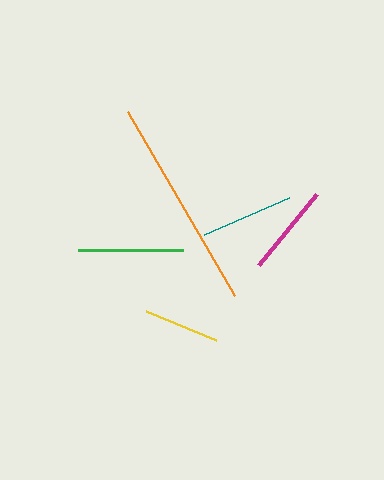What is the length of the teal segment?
The teal segment is approximately 93 pixels long.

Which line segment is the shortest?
The yellow line is the shortest at approximately 75 pixels.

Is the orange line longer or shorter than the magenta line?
The orange line is longer than the magenta line.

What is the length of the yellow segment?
The yellow segment is approximately 75 pixels long.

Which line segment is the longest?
The orange line is the longest at approximately 212 pixels.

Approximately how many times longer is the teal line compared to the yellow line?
The teal line is approximately 1.2 times the length of the yellow line.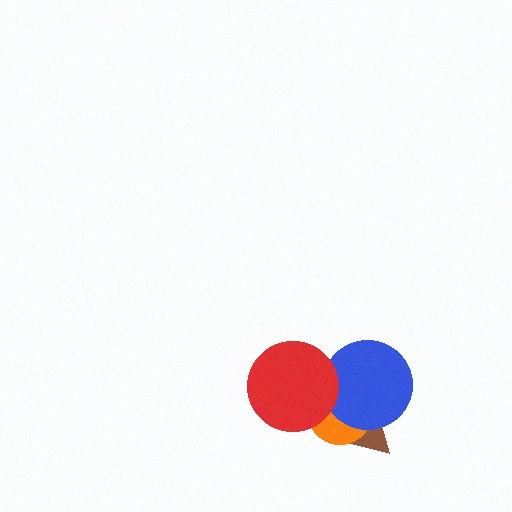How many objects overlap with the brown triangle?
2 objects overlap with the brown triangle.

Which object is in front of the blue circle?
The red circle is in front of the blue circle.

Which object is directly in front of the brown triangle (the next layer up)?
The orange circle is directly in front of the brown triangle.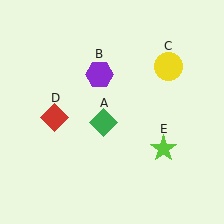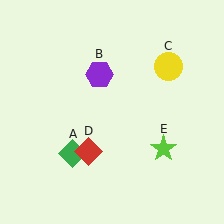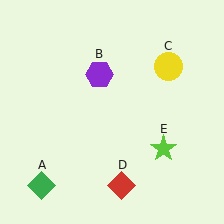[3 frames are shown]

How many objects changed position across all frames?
2 objects changed position: green diamond (object A), red diamond (object D).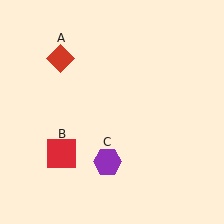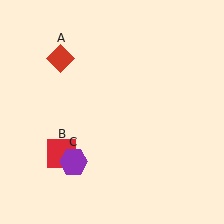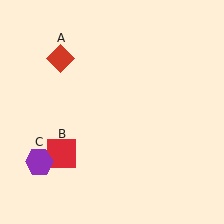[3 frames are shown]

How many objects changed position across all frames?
1 object changed position: purple hexagon (object C).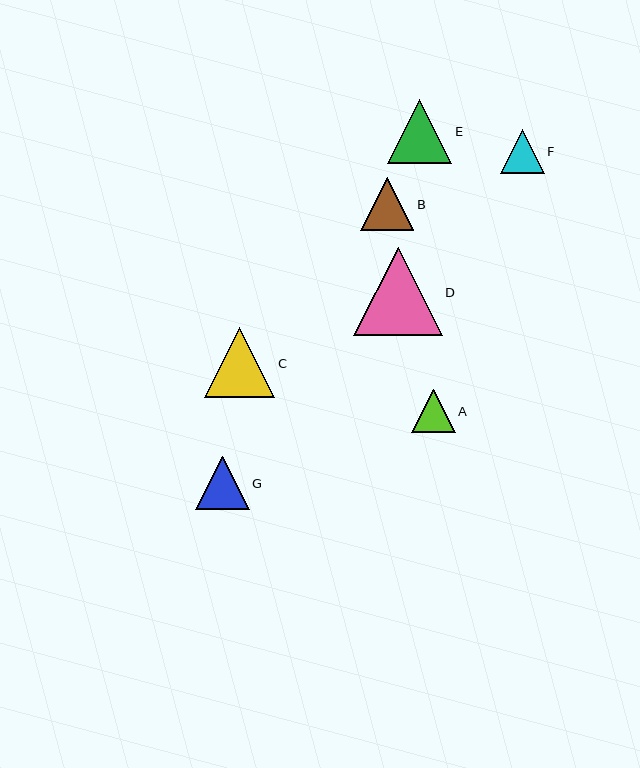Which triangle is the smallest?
Triangle A is the smallest with a size of approximately 43 pixels.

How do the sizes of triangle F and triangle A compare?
Triangle F and triangle A are approximately the same size.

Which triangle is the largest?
Triangle D is the largest with a size of approximately 89 pixels.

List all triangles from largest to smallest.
From largest to smallest: D, C, E, B, G, F, A.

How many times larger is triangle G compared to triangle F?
Triangle G is approximately 1.2 times the size of triangle F.